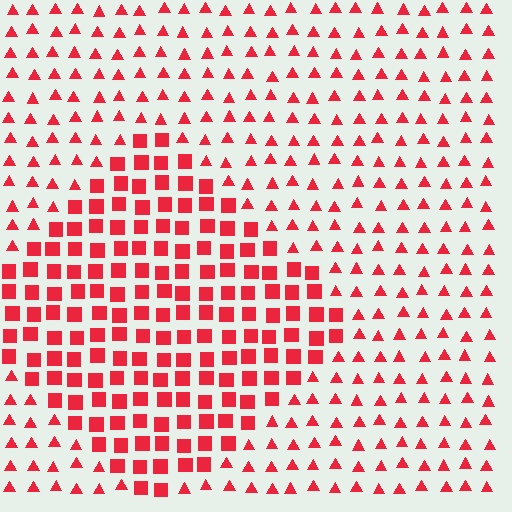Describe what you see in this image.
The image is filled with small red elements arranged in a uniform grid. A diamond-shaped region contains squares, while the surrounding area contains triangles. The boundary is defined purely by the change in element shape.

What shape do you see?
I see a diamond.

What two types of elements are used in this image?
The image uses squares inside the diamond region and triangles outside it.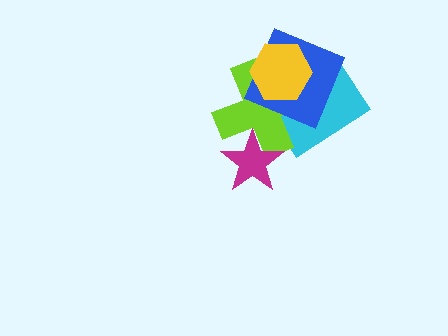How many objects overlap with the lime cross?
4 objects overlap with the lime cross.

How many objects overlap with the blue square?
3 objects overlap with the blue square.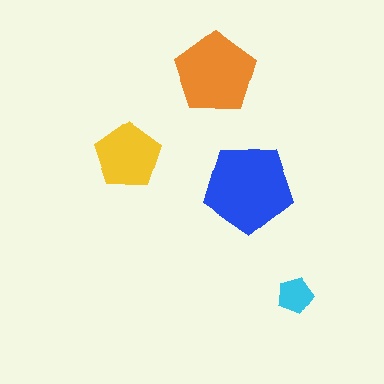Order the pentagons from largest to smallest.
the blue one, the orange one, the yellow one, the cyan one.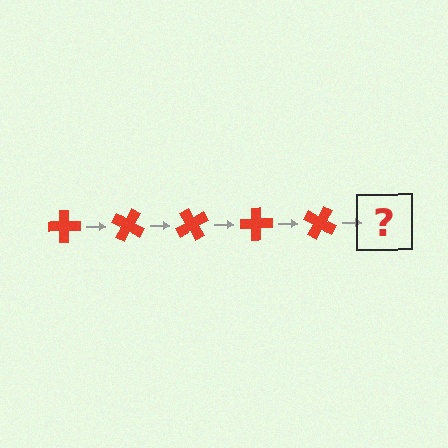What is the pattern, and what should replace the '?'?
The pattern is that the cross rotates 30 degrees each step. The '?' should be a red cross rotated 150 degrees.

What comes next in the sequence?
The next element should be a red cross rotated 150 degrees.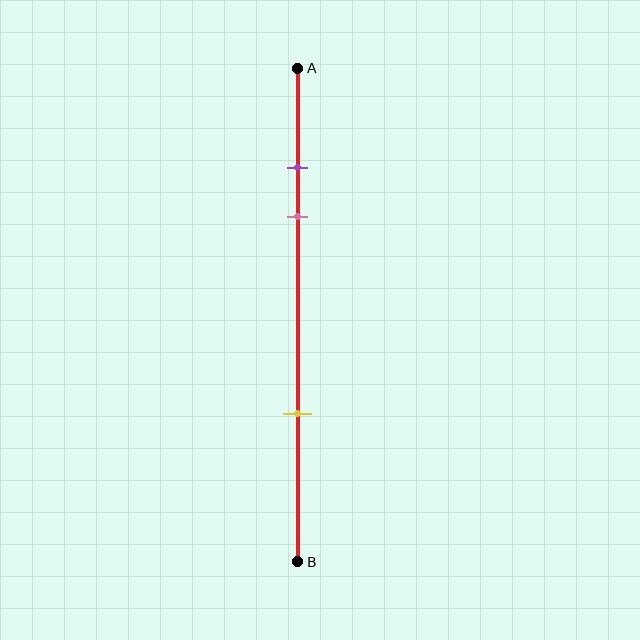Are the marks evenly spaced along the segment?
No, the marks are not evenly spaced.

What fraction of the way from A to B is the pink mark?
The pink mark is approximately 30% (0.3) of the way from A to B.